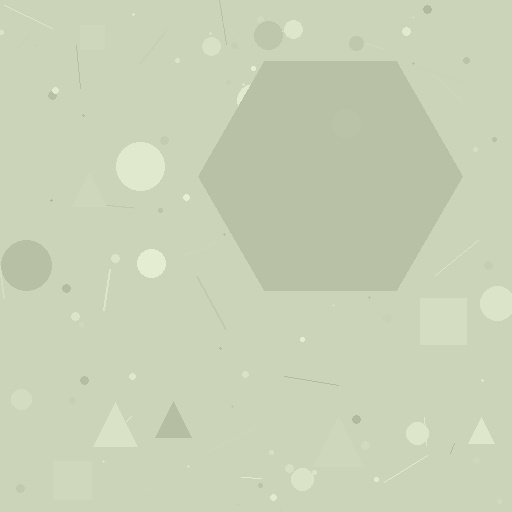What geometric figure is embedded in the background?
A hexagon is embedded in the background.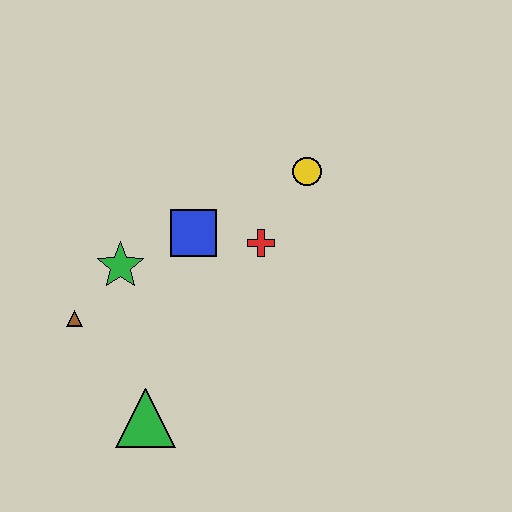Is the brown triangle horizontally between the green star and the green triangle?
No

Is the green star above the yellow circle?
No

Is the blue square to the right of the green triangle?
Yes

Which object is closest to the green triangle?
The brown triangle is closest to the green triangle.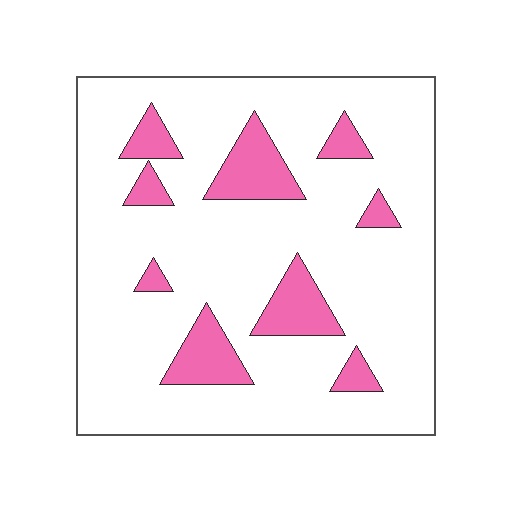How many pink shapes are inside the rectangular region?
9.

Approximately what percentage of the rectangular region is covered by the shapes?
Approximately 15%.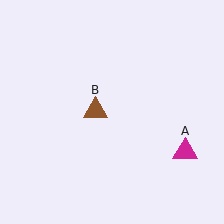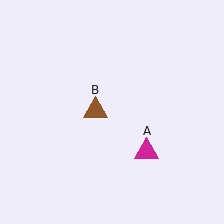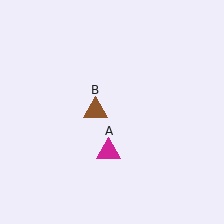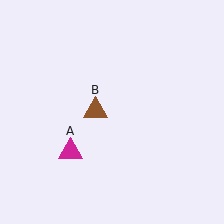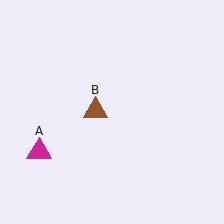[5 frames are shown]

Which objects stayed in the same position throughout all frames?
Brown triangle (object B) remained stationary.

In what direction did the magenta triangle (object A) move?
The magenta triangle (object A) moved left.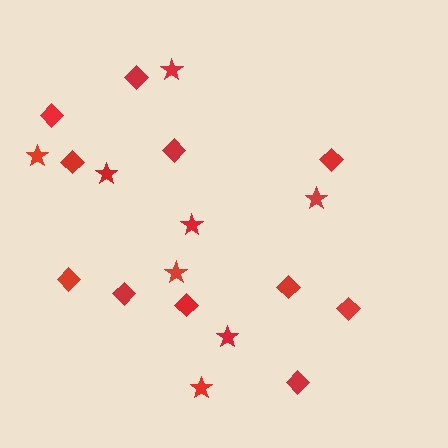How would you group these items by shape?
There are 2 groups: one group of stars (8) and one group of diamonds (11).